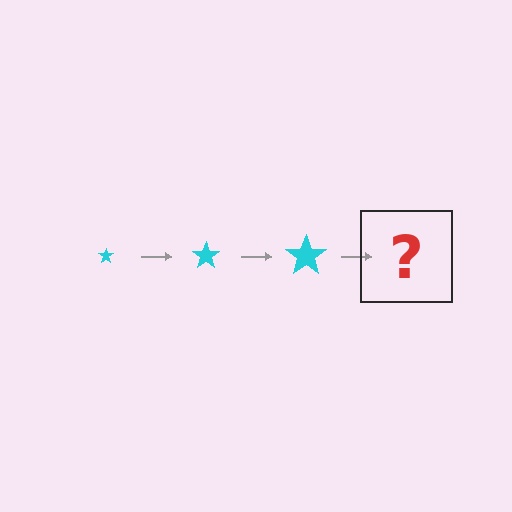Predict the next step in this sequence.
The next step is a cyan star, larger than the previous one.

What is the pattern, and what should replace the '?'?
The pattern is that the star gets progressively larger each step. The '?' should be a cyan star, larger than the previous one.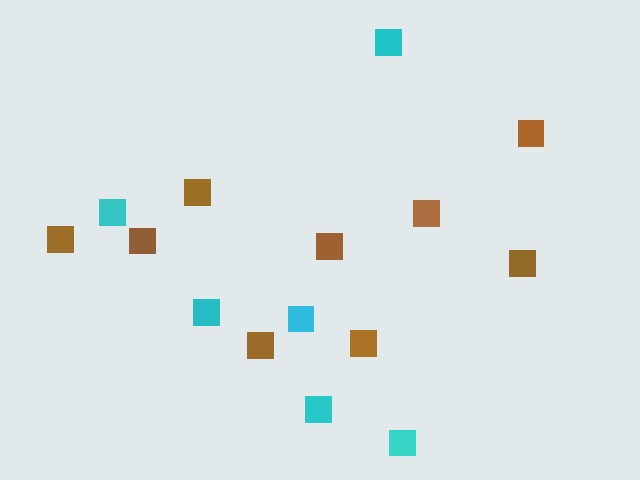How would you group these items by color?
There are 2 groups: one group of cyan squares (6) and one group of brown squares (9).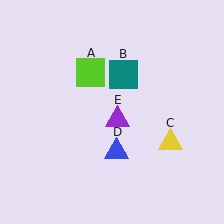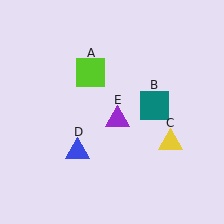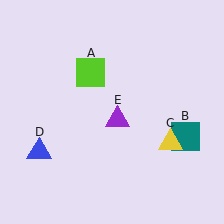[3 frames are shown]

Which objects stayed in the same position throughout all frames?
Lime square (object A) and yellow triangle (object C) and purple triangle (object E) remained stationary.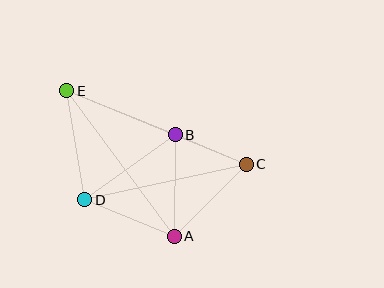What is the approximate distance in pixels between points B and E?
The distance between B and E is approximately 117 pixels.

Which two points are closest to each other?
Points B and C are closest to each other.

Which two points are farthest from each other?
Points C and E are farthest from each other.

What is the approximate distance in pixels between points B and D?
The distance between B and D is approximately 112 pixels.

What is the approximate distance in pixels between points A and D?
The distance between A and D is approximately 97 pixels.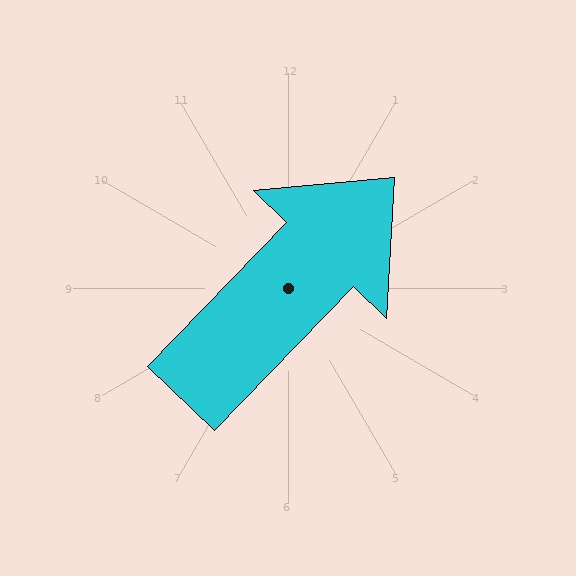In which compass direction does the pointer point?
Northeast.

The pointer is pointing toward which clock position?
Roughly 1 o'clock.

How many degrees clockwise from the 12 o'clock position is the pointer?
Approximately 44 degrees.